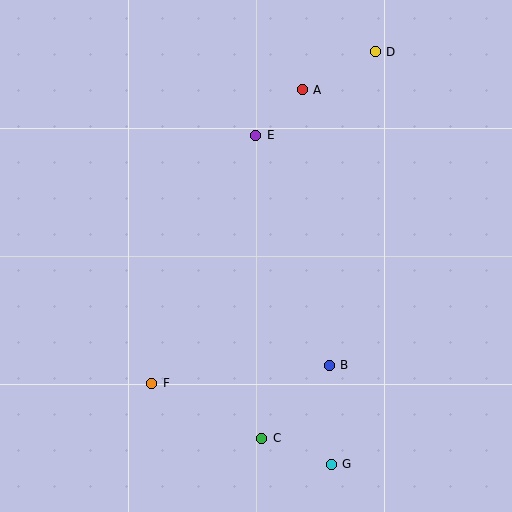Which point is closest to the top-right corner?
Point D is closest to the top-right corner.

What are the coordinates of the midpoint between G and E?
The midpoint between G and E is at (293, 300).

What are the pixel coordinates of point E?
Point E is at (256, 135).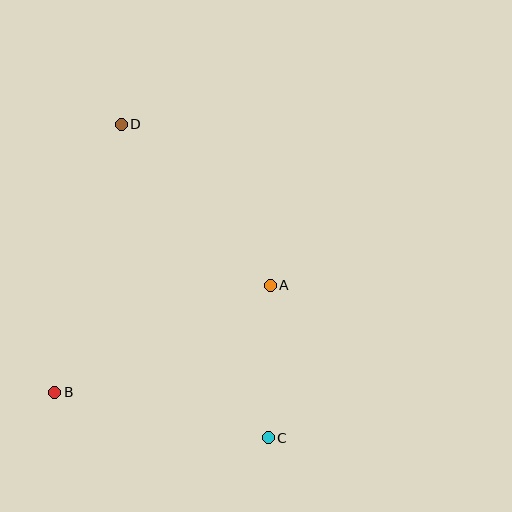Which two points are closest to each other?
Points A and C are closest to each other.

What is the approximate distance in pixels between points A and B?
The distance between A and B is approximately 241 pixels.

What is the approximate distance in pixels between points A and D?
The distance between A and D is approximately 219 pixels.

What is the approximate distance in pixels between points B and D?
The distance between B and D is approximately 276 pixels.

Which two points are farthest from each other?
Points C and D are farthest from each other.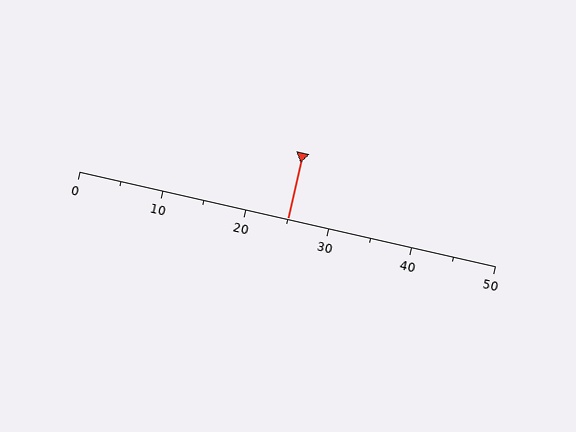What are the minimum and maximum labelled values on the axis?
The axis runs from 0 to 50.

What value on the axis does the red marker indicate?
The marker indicates approximately 25.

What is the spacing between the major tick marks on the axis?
The major ticks are spaced 10 apart.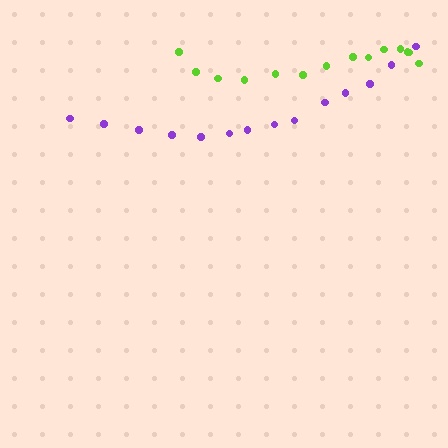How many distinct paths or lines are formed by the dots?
There are 2 distinct paths.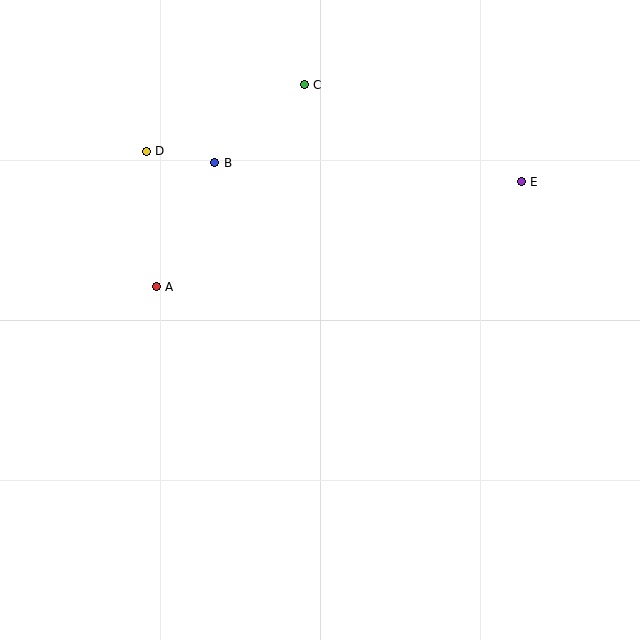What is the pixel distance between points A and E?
The distance between A and E is 380 pixels.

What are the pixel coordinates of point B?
Point B is at (215, 163).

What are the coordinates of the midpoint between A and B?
The midpoint between A and B is at (185, 225).